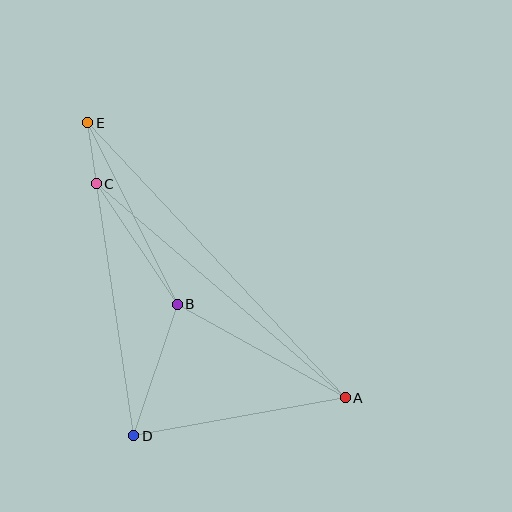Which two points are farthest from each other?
Points A and E are farthest from each other.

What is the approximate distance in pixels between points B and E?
The distance between B and E is approximately 202 pixels.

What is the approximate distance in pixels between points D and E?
The distance between D and E is approximately 316 pixels.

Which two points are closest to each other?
Points C and E are closest to each other.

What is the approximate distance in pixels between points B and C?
The distance between B and C is approximately 146 pixels.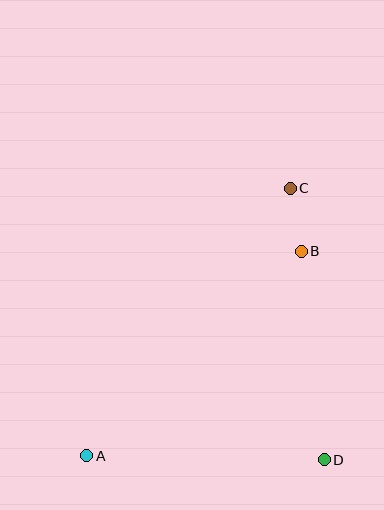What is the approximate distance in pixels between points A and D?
The distance between A and D is approximately 237 pixels.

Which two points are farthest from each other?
Points A and C are farthest from each other.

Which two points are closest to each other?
Points B and C are closest to each other.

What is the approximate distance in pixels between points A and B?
The distance between A and B is approximately 296 pixels.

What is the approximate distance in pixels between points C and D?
The distance between C and D is approximately 273 pixels.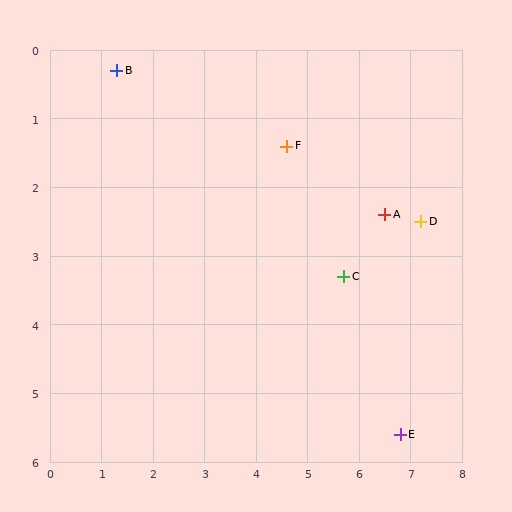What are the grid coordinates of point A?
Point A is at approximately (6.5, 2.4).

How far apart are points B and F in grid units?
Points B and F are about 3.5 grid units apart.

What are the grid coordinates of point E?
Point E is at approximately (6.8, 5.6).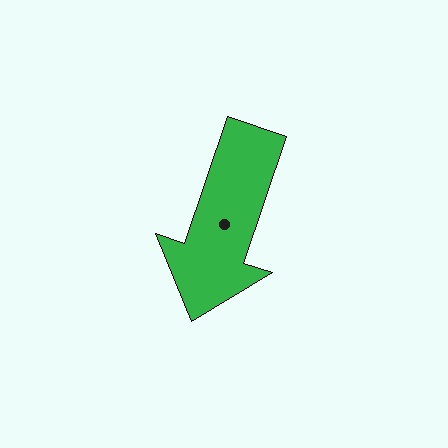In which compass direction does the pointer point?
South.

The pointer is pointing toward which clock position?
Roughly 7 o'clock.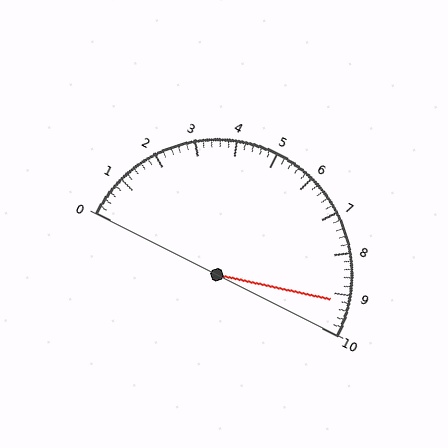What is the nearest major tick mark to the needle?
The nearest major tick mark is 9.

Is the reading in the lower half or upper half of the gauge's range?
The reading is in the upper half of the range (0 to 10).